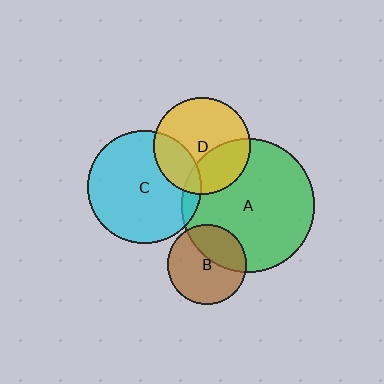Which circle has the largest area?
Circle A (green).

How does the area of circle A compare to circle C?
Approximately 1.4 times.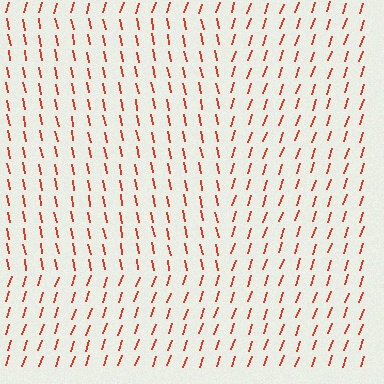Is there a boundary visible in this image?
Yes, there is a texture boundary formed by a change in line orientation.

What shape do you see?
I see a rectangle.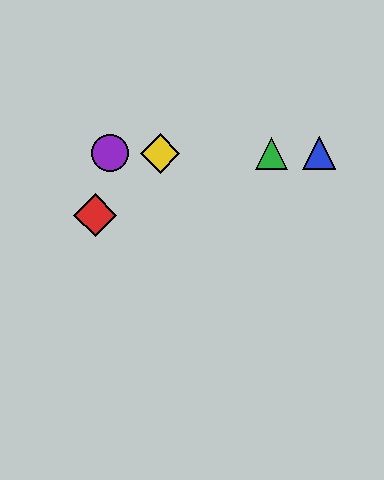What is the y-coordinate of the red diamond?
The red diamond is at y≈215.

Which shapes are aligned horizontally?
The blue triangle, the green triangle, the yellow diamond, the purple circle are aligned horizontally.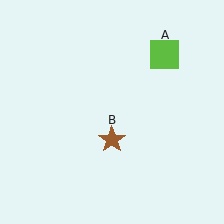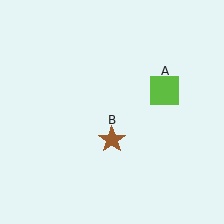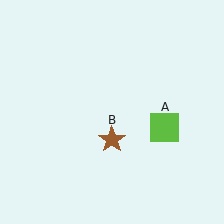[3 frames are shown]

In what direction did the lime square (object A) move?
The lime square (object A) moved down.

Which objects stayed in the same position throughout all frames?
Brown star (object B) remained stationary.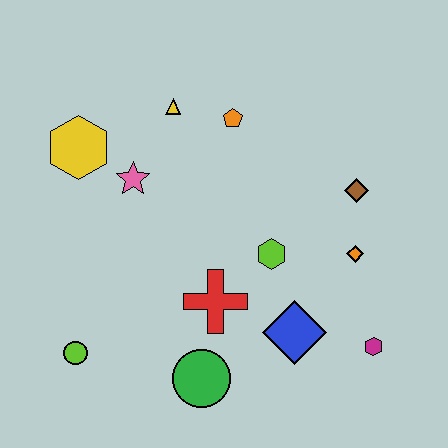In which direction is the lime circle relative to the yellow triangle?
The lime circle is below the yellow triangle.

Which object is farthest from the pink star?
The magenta hexagon is farthest from the pink star.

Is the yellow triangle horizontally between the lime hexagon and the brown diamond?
No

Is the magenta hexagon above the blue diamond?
No